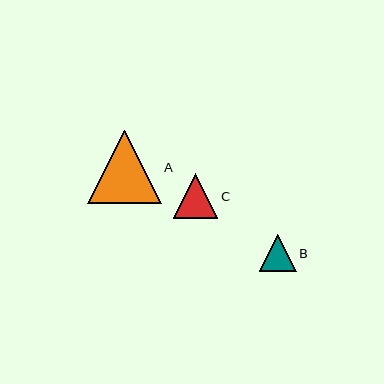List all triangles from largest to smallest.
From largest to smallest: A, C, B.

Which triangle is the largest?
Triangle A is the largest with a size of approximately 73 pixels.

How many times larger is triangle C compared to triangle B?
Triangle C is approximately 1.2 times the size of triangle B.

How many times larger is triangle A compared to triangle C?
Triangle A is approximately 1.6 times the size of triangle C.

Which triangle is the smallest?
Triangle B is the smallest with a size of approximately 37 pixels.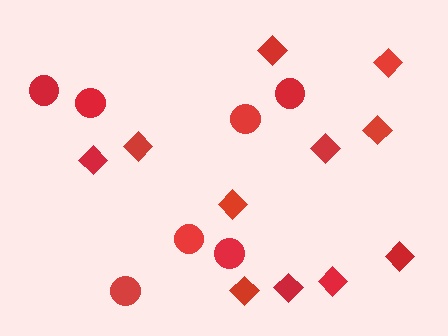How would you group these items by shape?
There are 2 groups: one group of diamonds (11) and one group of circles (7).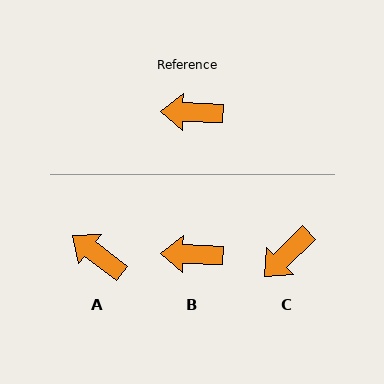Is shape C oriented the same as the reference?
No, it is off by about 47 degrees.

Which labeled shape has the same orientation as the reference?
B.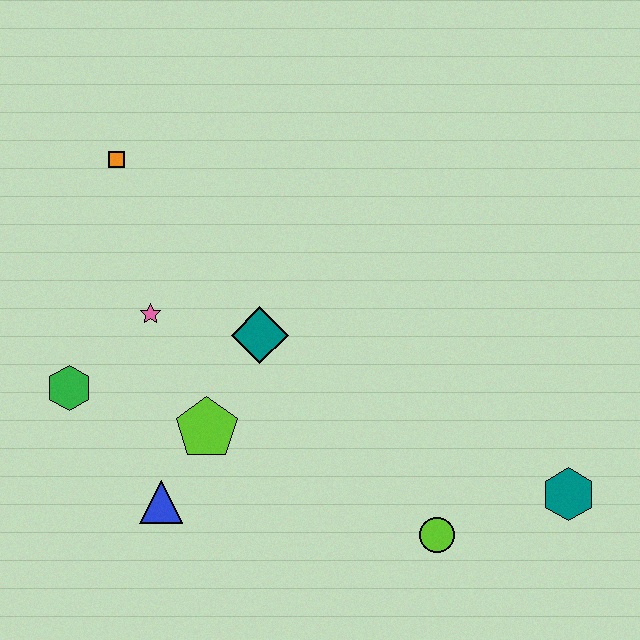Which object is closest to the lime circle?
The teal hexagon is closest to the lime circle.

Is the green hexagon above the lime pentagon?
Yes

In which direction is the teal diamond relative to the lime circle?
The teal diamond is above the lime circle.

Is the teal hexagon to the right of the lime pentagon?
Yes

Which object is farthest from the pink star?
The teal hexagon is farthest from the pink star.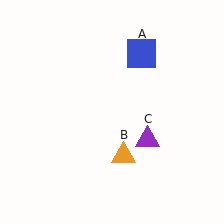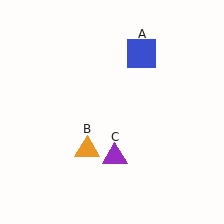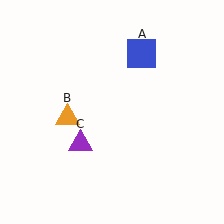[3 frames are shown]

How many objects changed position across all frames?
2 objects changed position: orange triangle (object B), purple triangle (object C).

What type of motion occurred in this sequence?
The orange triangle (object B), purple triangle (object C) rotated clockwise around the center of the scene.